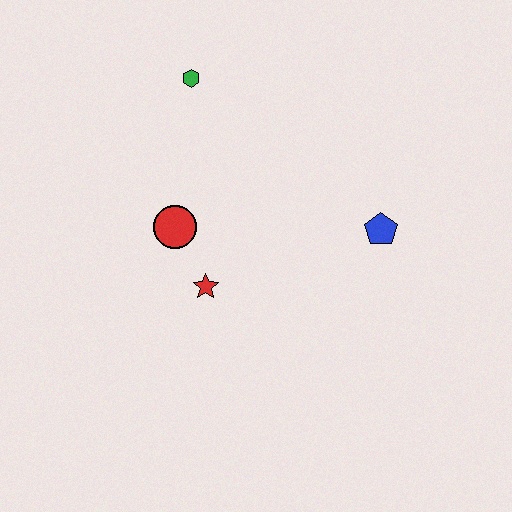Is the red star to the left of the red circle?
No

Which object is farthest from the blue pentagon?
The green hexagon is farthest from the blue pentagon.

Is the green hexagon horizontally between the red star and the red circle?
Yes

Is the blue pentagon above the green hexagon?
No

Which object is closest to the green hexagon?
The red circle is closest to the green hexagon.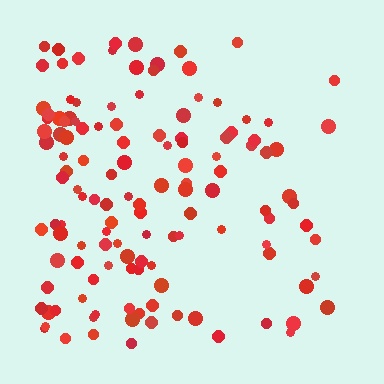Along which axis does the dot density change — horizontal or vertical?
Horizontal.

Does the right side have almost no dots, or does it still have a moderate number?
Still a moderate number, just noticeably fewer than the left.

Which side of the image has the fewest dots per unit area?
The right.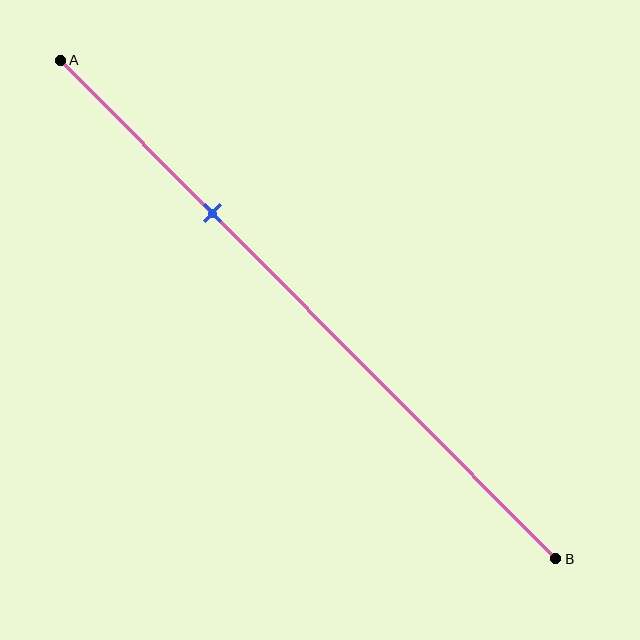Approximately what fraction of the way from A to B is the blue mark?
The blue mark is approximately 30% of the way from A to B.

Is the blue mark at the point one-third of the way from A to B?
Yes, the mark is approximately at the one-third point.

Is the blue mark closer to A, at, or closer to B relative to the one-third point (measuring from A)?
The blue mark is approximately at the one-third point of segment AB.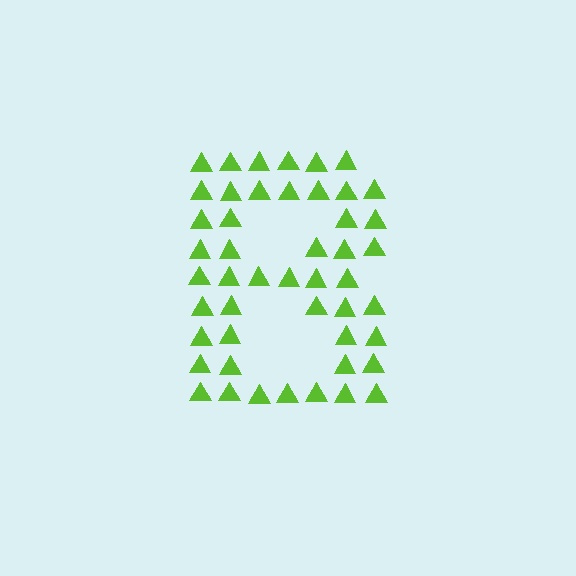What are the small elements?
The small elements are triangles.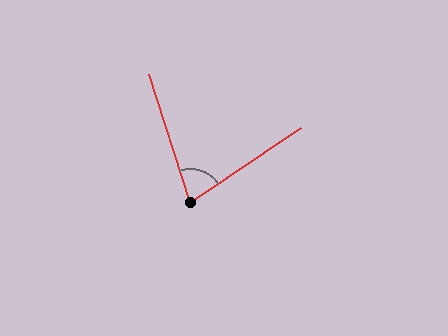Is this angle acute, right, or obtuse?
It is acute.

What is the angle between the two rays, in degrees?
Approximately 74 degrees.